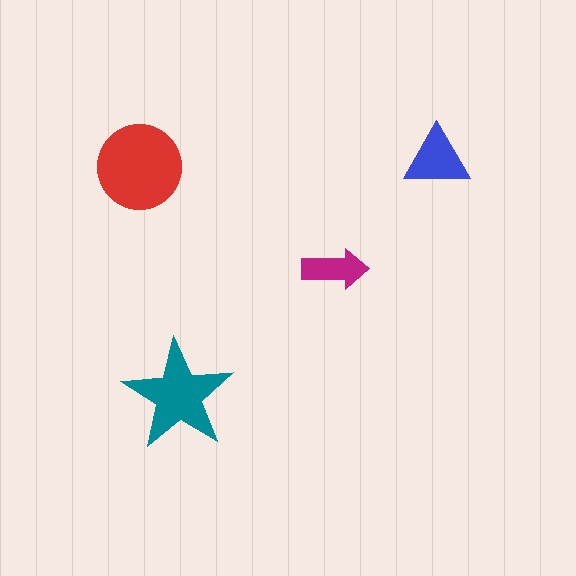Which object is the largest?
The red circle.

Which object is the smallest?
The magenta arrow.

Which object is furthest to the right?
The blue triangle is rightmost.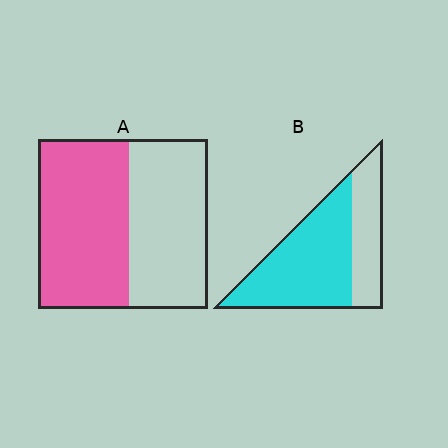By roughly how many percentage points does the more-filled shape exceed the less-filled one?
By roughly 15 percentage points (B over A).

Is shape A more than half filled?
Roughly half.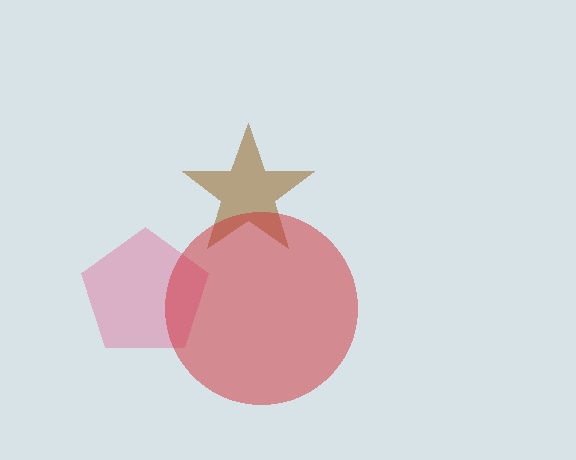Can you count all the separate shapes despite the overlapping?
Yes, there are 3 separate shapes.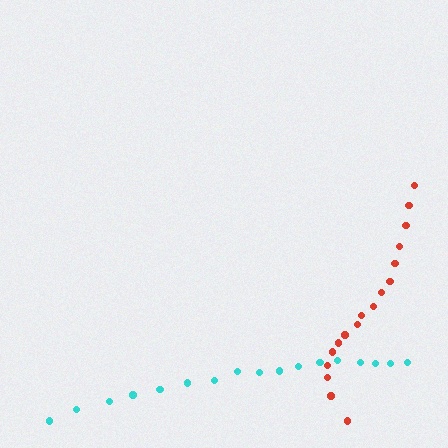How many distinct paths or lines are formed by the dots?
There are 2 distinct paths.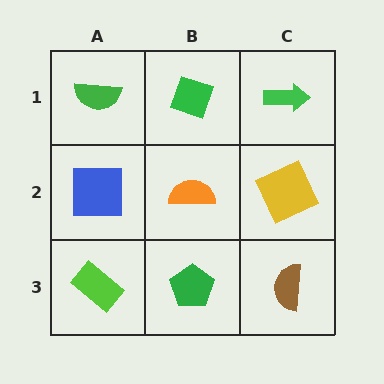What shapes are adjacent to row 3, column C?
A yellow square (row 2, column C), a green pentagon (row 3, column B).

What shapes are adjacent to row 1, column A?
A blue square (row 2, column A), a green diamond (row 1, column B).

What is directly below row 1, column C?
A yellow square.